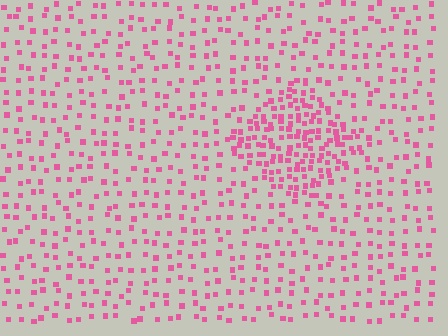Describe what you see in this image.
The image contains small pink elements arranged at two different densities. A diamond-shaped region is visible where the elements are more densely packed than the surrounding area.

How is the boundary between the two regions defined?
The boundary is defined by a change in element density (approximately 2.5x ratio). All elements are the same color, size, and shape.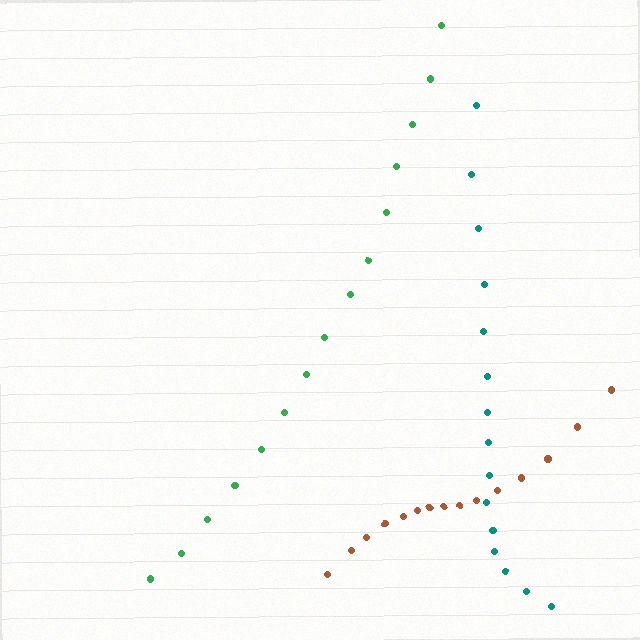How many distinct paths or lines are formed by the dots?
There are 3 distinct paths.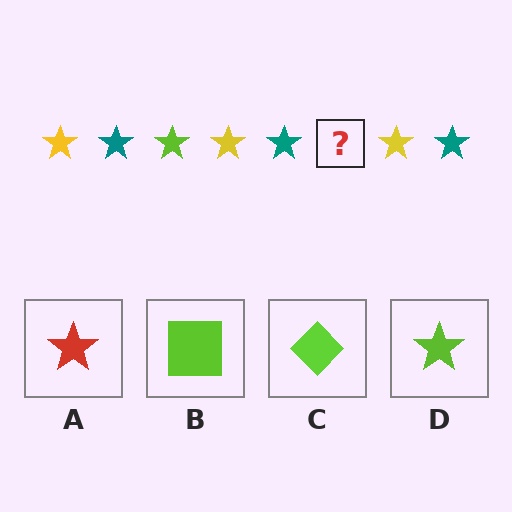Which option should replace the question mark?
Option D.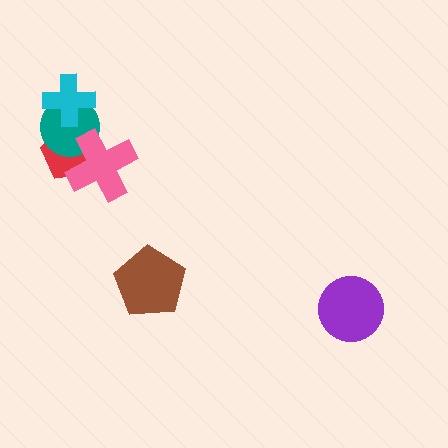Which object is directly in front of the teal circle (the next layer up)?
The pink cross is directly in front of the teal circle.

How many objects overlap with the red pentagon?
2 objects overlap with the red pentagon.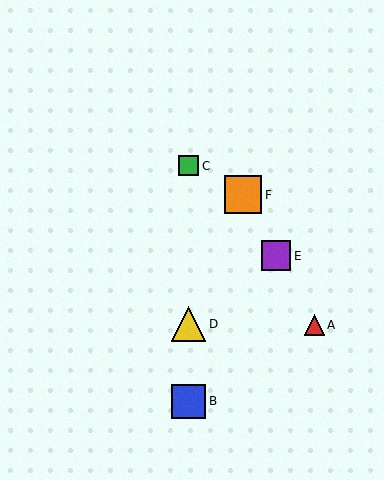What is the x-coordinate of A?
Object A is at x≈314.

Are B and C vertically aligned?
Yes, both are at x≈189.